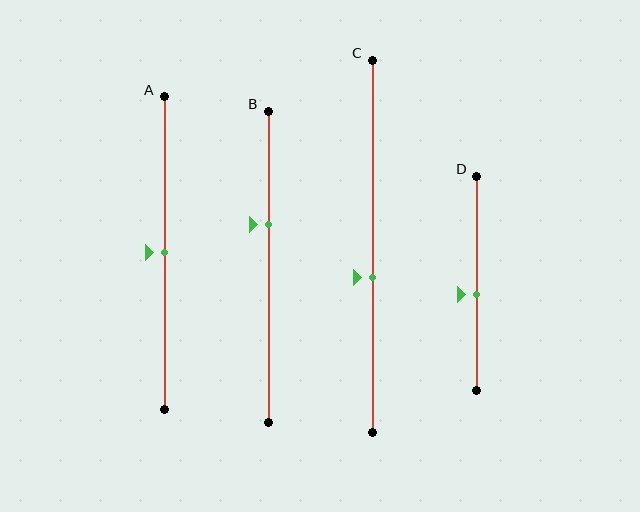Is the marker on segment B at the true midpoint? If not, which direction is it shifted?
No, the marker on segment B is shifted upward by about 13% of the segment length.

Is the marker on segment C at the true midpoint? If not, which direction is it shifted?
No, the marker on segment C is shifted downward by about 8% of the segment length.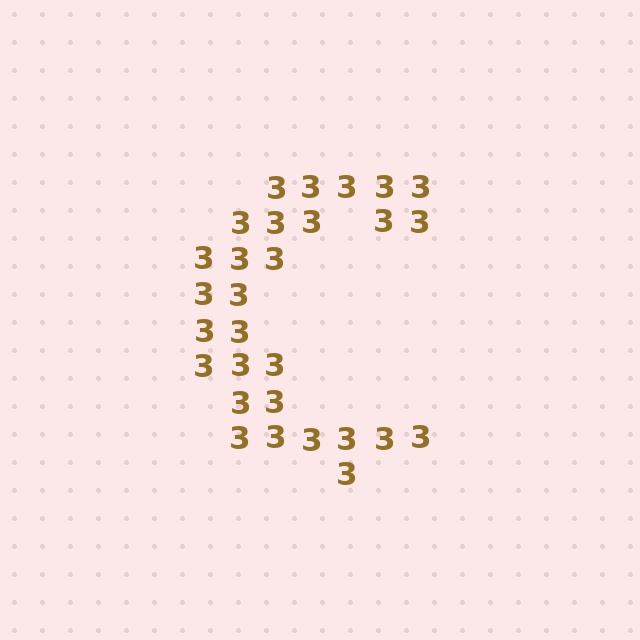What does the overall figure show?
The overall figure shows the letter C.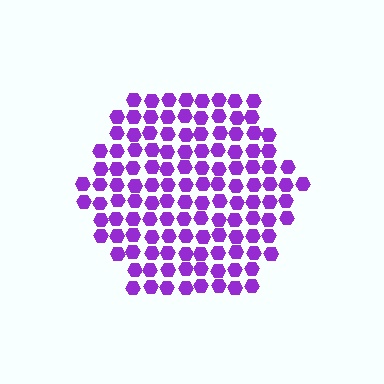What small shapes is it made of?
It is made of small hexagons.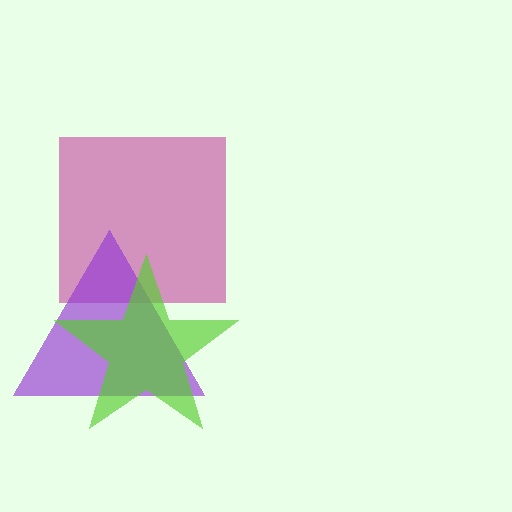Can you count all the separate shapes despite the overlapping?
Yes, there are 3 separate shapes.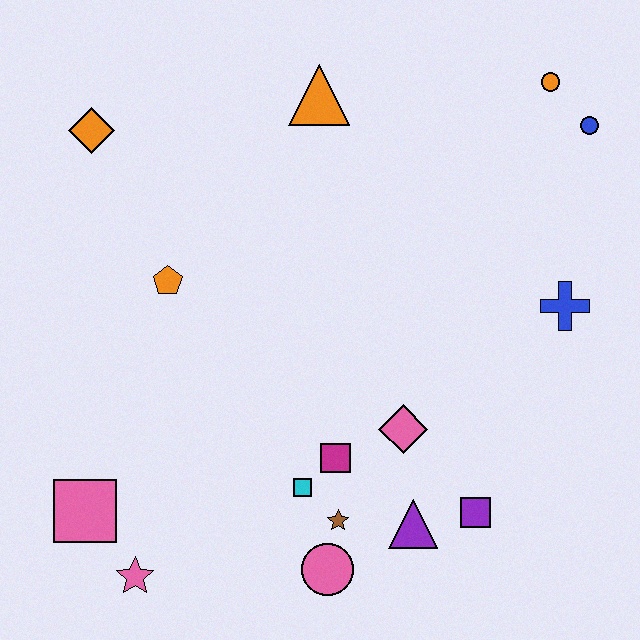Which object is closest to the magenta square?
The cyan square is closest to the magenta square.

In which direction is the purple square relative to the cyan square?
The purple square is to the right of the cyan square.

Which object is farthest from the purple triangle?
The orange diamond is farthest from the purple triangle.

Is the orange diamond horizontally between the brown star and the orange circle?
No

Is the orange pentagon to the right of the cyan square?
No